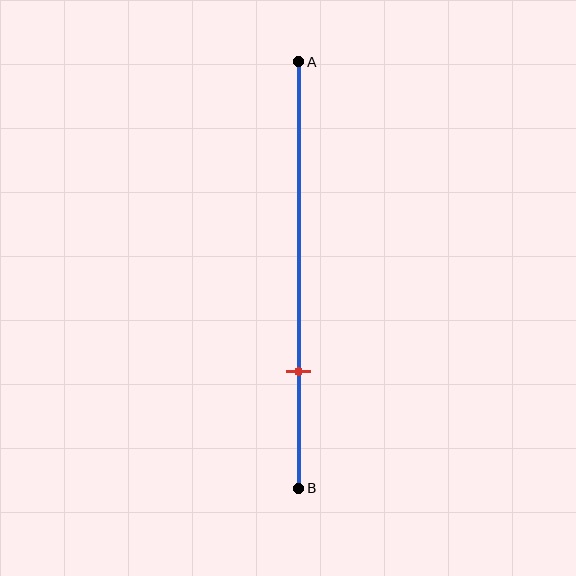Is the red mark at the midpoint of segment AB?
No, the mark is at about 75% from A, not at the 50% midpoint.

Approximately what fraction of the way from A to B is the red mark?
The red mark is approximately 75% of the way from A to B.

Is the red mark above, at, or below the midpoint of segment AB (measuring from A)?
The red mark is below the midpoint of segment AB.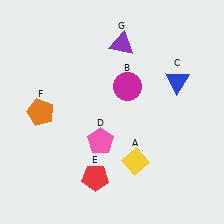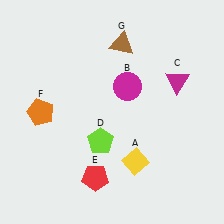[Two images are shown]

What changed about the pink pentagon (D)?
In Image 1, D is pink. In Image 2, it changed to lime.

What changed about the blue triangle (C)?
In Image 1, C is blue. In Image 2, it changed to magenta.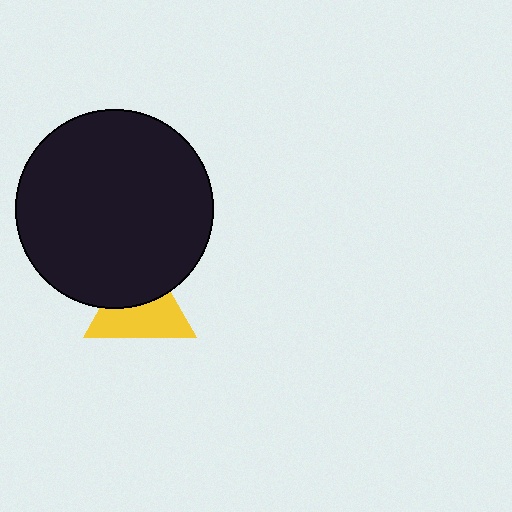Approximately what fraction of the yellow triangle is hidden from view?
Roughly 44% of the yellow triangle is hidden behind the black circle.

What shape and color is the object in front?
The object in front is a black circle.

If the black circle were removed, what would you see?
You would see the complete yellow triangle.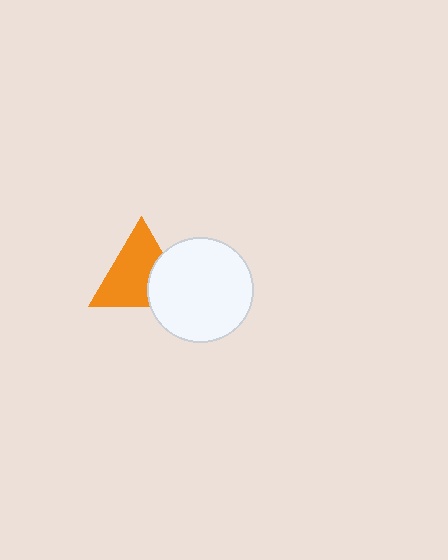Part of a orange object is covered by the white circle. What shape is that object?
It is a triangle.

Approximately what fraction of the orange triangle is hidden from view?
Roughly 31% of the orange triangle is hidden behind the white circle.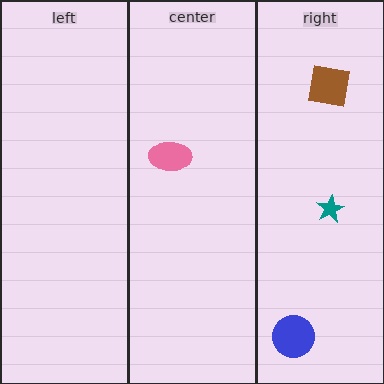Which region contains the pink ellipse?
The center region.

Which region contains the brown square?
The right region.